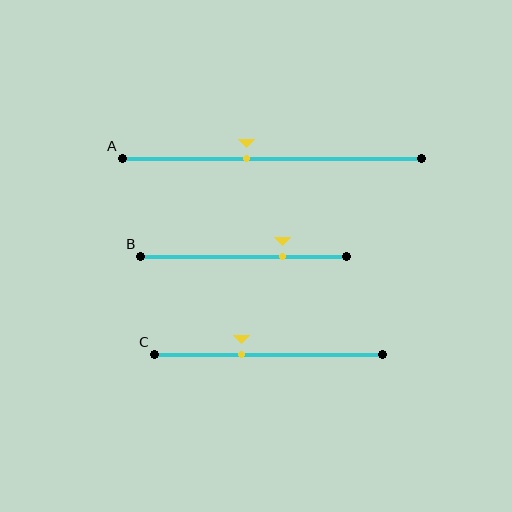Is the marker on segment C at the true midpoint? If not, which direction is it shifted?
No, the marker on segment C is shifted to the left by about 12% of the segment length.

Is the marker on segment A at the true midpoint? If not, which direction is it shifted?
No, the marker on segment A is shifted to the left by about 8% of the segment length.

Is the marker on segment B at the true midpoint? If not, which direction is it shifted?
No, the marker on segment B is shifted to the right by about 19% of the segment length.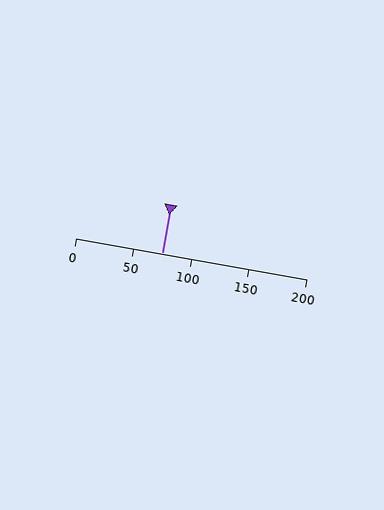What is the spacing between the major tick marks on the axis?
The major ticks are spaced 50 apart.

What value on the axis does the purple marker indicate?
The marker indicates approximately 75.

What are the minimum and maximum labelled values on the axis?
The axis runs from 0 to 200.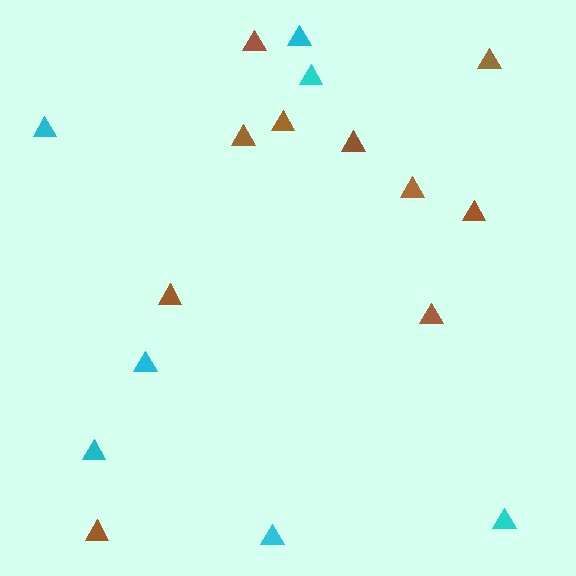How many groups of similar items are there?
There are 2 groups: one group of brown triangles (10) and one group of cyan triangles (7).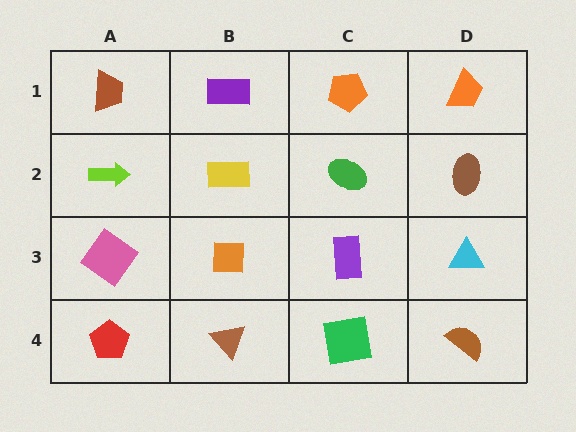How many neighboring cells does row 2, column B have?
4.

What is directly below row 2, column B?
An orange square.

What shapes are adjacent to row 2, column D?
An orange trapezoid (row 1, column D), a cyan triangle (row 3, column D), a green ellipse (row 2, column C).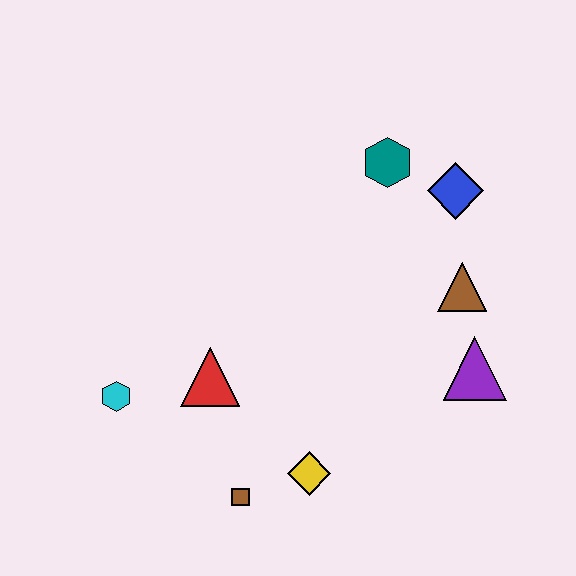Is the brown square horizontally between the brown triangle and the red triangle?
Yes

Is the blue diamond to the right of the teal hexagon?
Yes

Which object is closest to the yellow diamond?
The brown square is closest to the yellow diamond.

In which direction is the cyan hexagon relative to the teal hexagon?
The cyan hexagon is to the left of the teal hexagon.